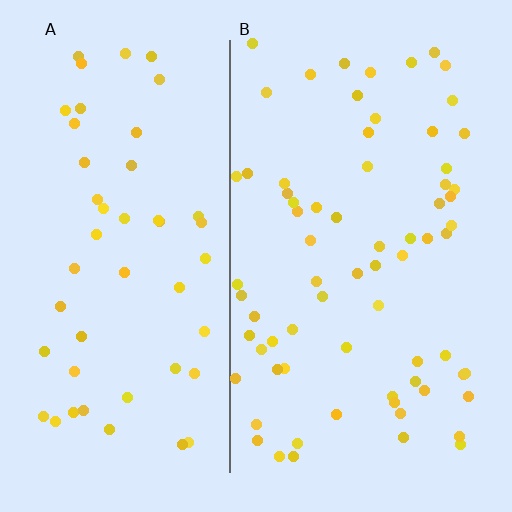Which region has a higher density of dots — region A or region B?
B (the right).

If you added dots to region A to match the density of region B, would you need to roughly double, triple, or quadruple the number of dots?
Approximately double.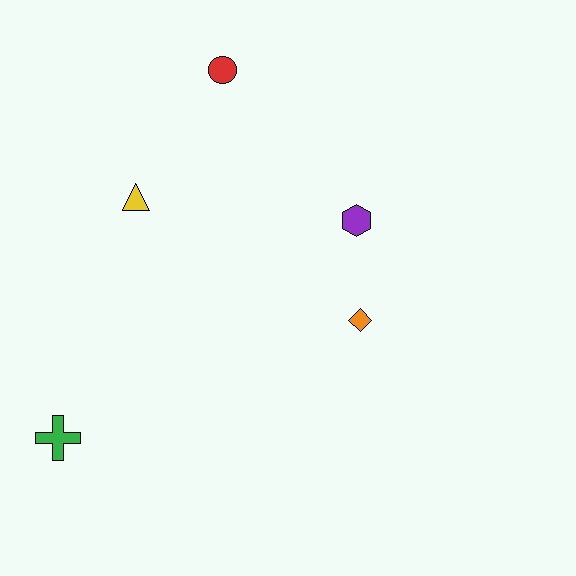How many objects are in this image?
There are 5 objects.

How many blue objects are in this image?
There are no blue objects.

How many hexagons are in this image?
There is 1 hexagon.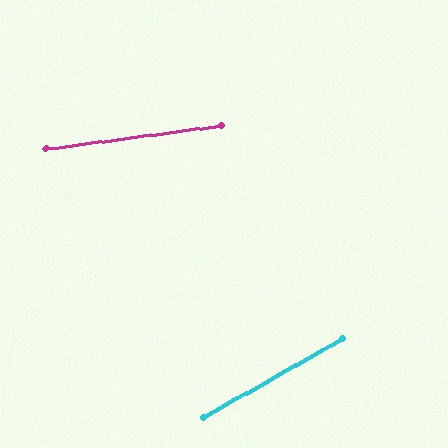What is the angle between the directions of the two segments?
Approximately 22 degrees.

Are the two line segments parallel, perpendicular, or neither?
Neither parallel nor perpendicular — they differ by about 22°.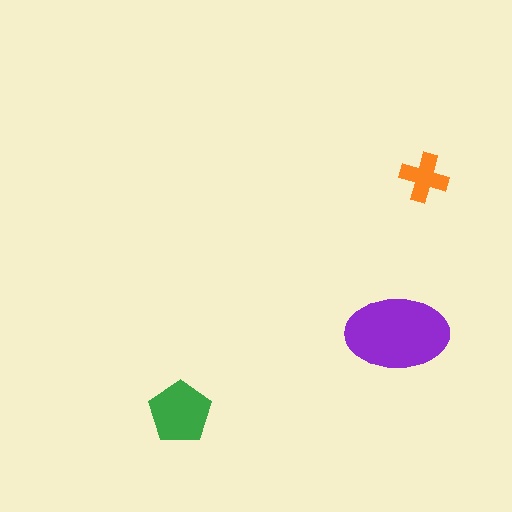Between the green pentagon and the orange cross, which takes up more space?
The green pentagon.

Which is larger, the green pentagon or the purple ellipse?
The purple ellipse.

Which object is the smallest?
The orange cross.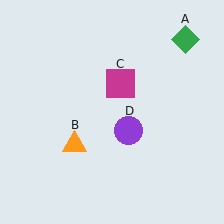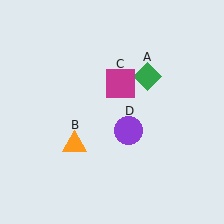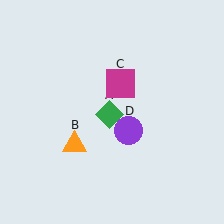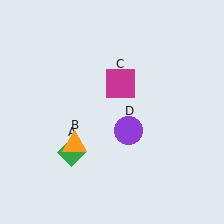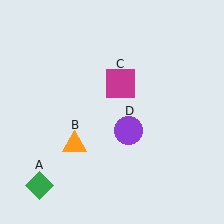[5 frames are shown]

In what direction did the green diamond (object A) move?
The green diamond (object A) moved down and to the left.